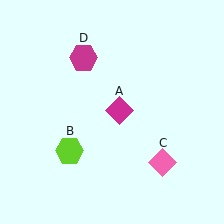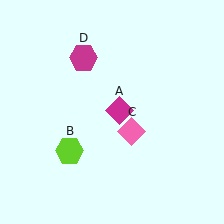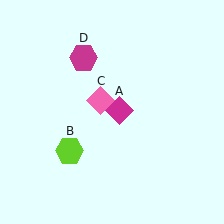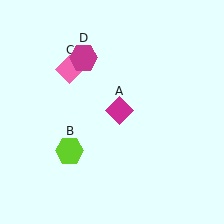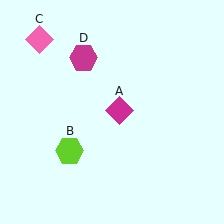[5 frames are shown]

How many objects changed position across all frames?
1 object changed position: pink diamond (object C).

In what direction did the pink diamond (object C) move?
The pink diamond (object C) moved up and to the left.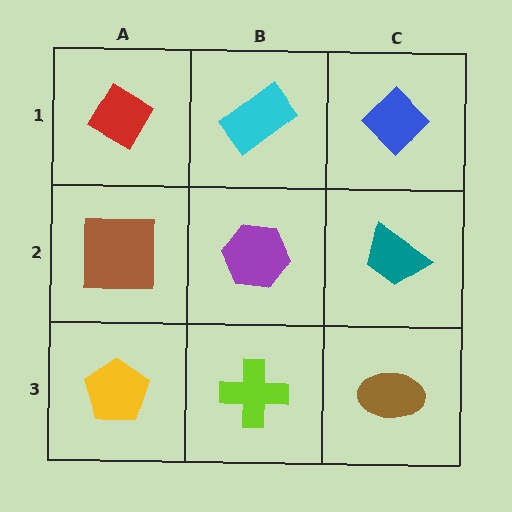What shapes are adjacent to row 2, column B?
A cyan rectangle (row 1, column B), a lime cross (row 3, column B), a brown square (row 2, column A), a teal trapezoid (row 2, column C).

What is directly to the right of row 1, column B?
A blue diamond.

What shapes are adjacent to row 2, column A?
A red diamond (row 1, column A), a yellow pentagon (row 3, column A), a purple hexagon (row 2, column B).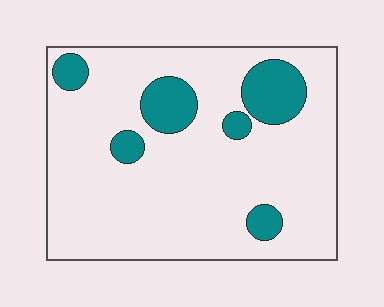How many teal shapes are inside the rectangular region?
6.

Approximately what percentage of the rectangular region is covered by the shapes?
Approximately 15%.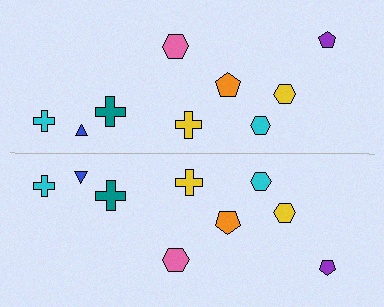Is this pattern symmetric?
Yes, this pattern has bilateral (reflection) symmetry.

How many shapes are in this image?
There are 18 shapes in this image.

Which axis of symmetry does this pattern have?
The pattern has a horizontal axis of symmetry running through the center of the image.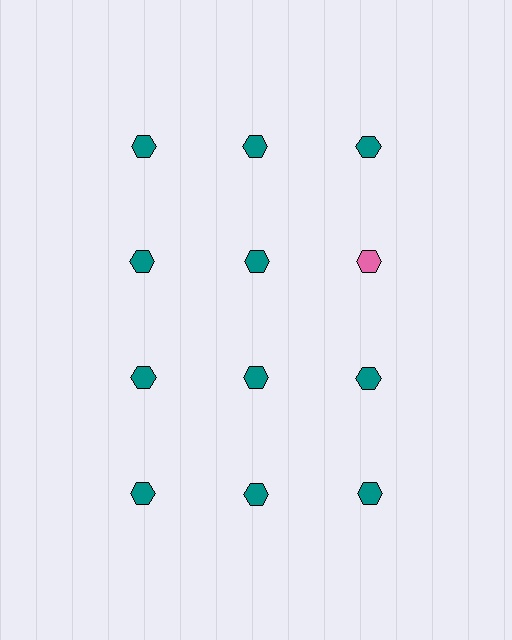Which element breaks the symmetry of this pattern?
The pink hexagon in the second row, center column breaks the symmetry. All other shapes are teal hexagons.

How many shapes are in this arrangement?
There are 12 shapes arranged in a grid pattern.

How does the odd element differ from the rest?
It has a different color: pink instead of teal.